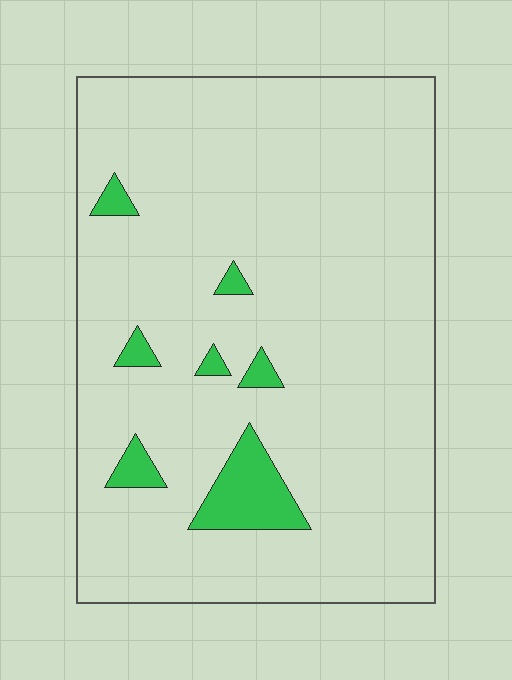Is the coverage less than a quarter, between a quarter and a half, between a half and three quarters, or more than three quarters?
Less than a quarter.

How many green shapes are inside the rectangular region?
7.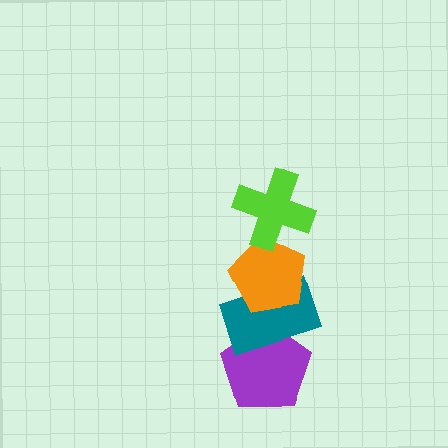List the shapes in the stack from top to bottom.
From top to bottom: the lime cross, the orange pentagon, the teal rectangle, the purple pentagon.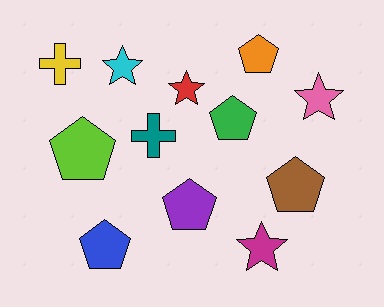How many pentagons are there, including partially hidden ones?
There are 6 pentagons.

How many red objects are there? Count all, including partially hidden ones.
There is 1 red object.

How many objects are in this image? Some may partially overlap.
There are 12 objects.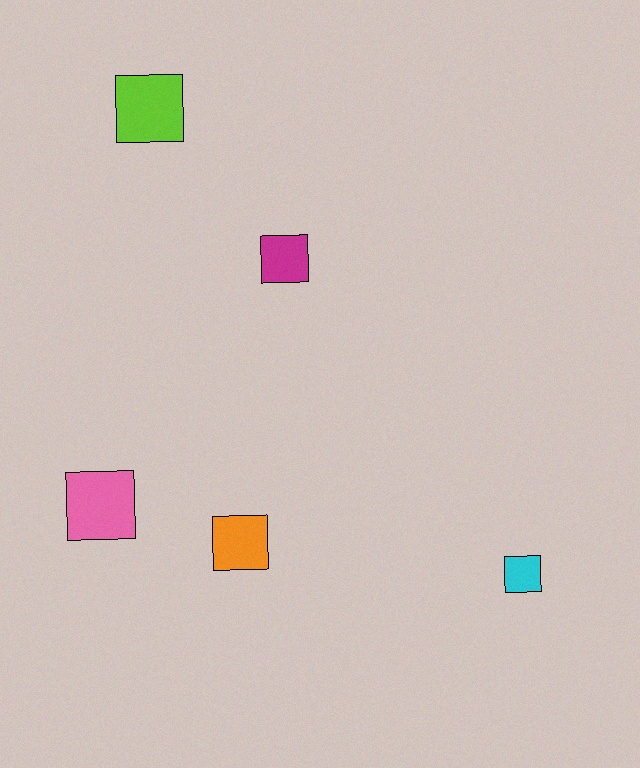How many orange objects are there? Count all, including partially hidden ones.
There is 1 orange object.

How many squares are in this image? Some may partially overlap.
There are 5 squares.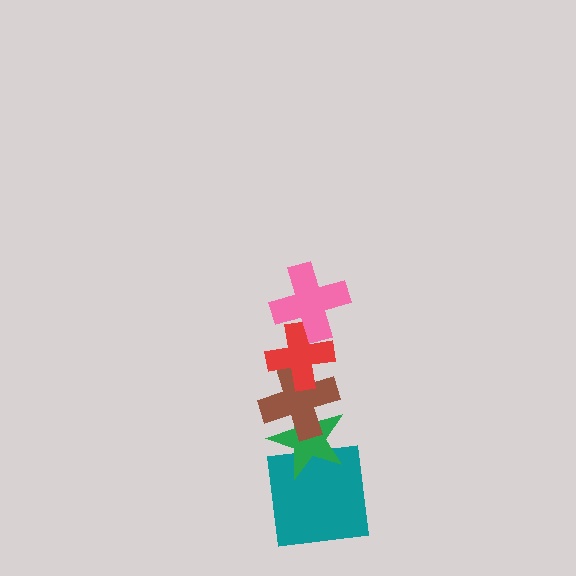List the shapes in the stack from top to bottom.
From top to bottom: the pink cross, the red cross, the brown cross, the green star, the teal square.